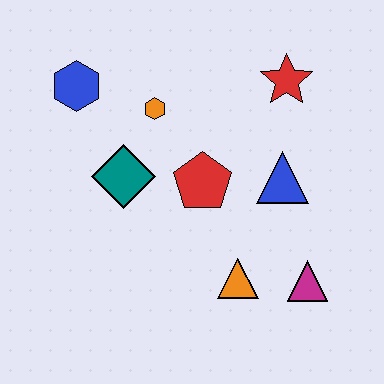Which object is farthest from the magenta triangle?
The blue hexagon is farthest from the magenta triangle.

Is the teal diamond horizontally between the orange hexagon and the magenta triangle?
No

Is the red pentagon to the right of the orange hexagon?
Yes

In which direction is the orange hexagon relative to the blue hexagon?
The orange hexagon is to the right of the blue hexagon.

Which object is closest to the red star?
The blue triangle is closest to the red star.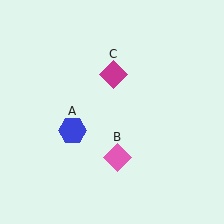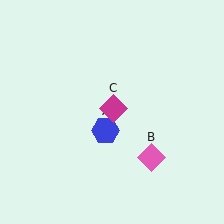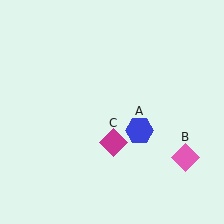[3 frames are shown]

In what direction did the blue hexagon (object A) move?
The blue hexagon (object A) moved right.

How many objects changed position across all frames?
3 objects changed position: blue hexagon (object A), pink diamond (object B), magenta diamond (object C).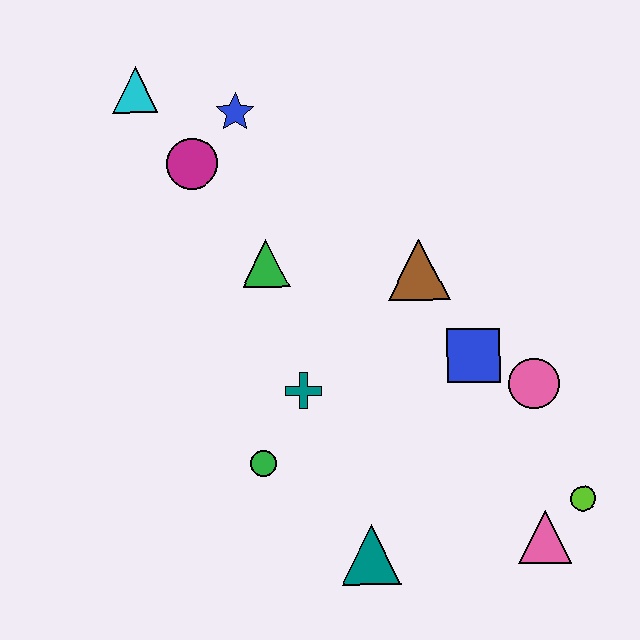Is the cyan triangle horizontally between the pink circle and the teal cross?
No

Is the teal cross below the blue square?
Yes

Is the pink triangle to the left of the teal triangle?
No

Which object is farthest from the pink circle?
The cyan triangle is farthest from the pink circle.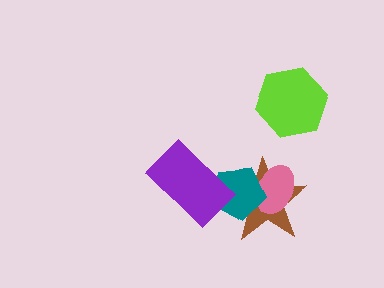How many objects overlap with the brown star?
2 objects overlap with the brown star.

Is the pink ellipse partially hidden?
Yes, it is partially covered by another shape.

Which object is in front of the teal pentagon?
The purple rectangle is in front of the teal pentagon.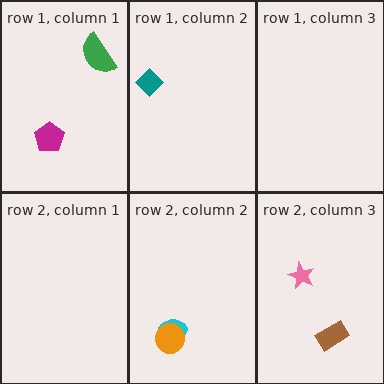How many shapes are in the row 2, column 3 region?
2.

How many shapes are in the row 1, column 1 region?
2.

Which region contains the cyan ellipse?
The row 2, column 2 region.